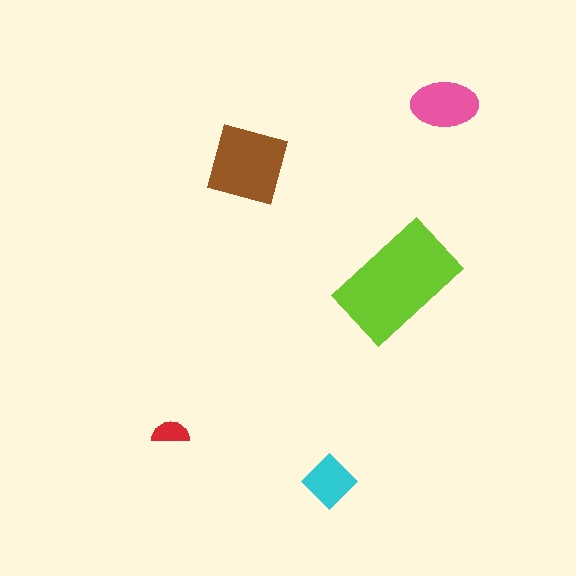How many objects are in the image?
There are 5 objects in the image.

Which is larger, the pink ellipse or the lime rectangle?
The lime rectangle.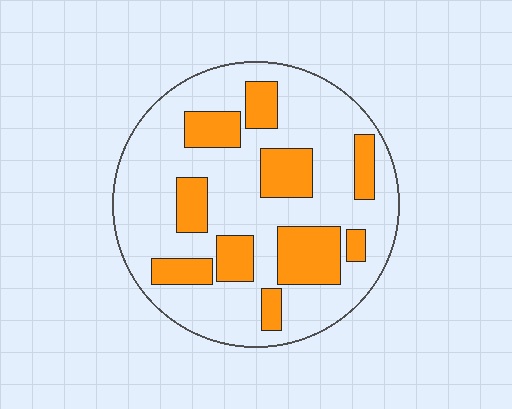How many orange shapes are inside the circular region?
10.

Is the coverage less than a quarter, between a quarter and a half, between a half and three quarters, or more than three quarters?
Between a quarter and a half.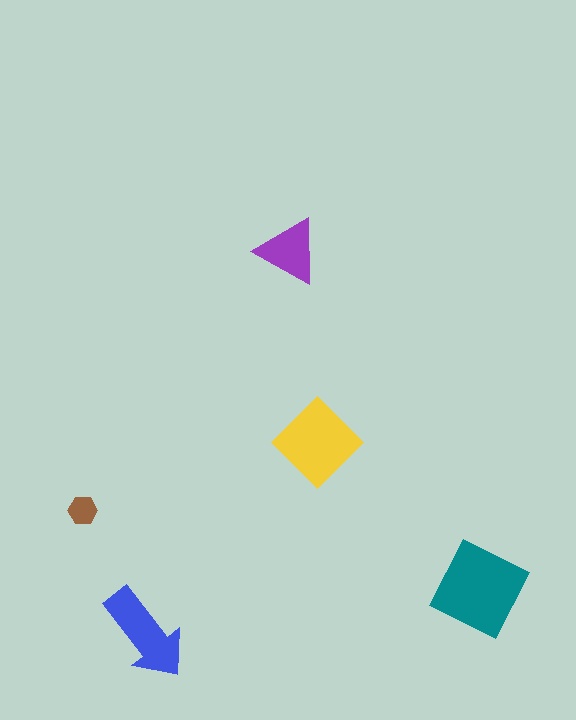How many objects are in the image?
There are 5 objects in the image.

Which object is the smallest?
The brown hexagon.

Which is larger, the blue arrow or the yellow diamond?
The yellow diamond.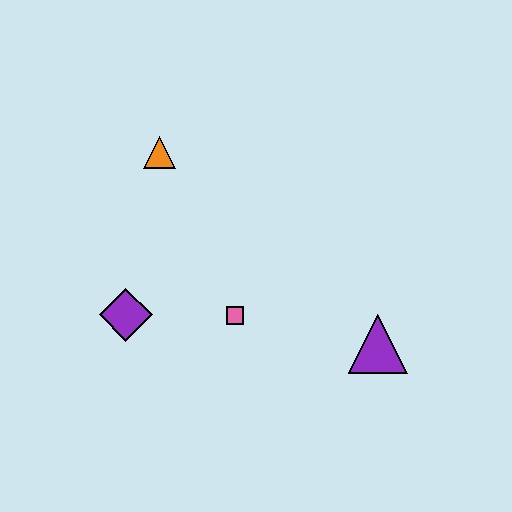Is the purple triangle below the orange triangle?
Yes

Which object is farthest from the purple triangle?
The orange triangle is farthest from the purple triangle.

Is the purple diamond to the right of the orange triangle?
No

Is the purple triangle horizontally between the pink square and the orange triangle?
No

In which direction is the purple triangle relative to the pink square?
The purple triangle is to the right of the pink square.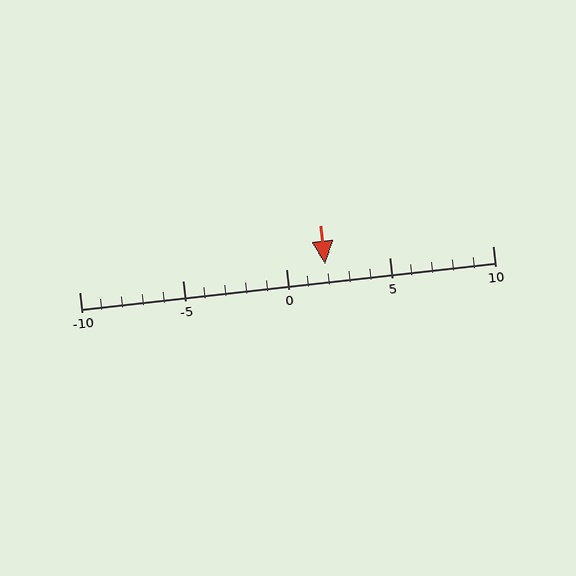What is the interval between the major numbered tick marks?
The major tick marks are spaced 5 units apart.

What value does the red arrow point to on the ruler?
The red arrow points to approximately 2.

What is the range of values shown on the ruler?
The ruler shows values from -10 to 10.